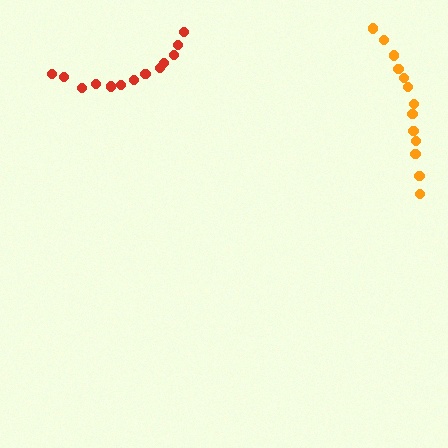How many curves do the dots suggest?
There are 2 distinct paths.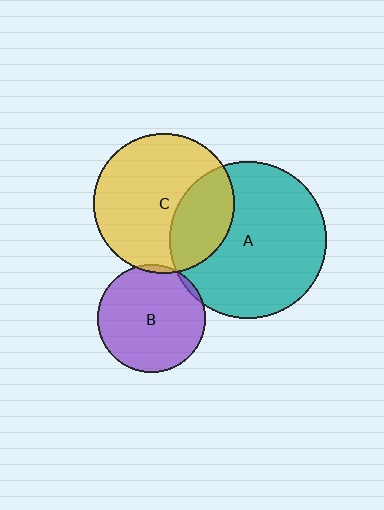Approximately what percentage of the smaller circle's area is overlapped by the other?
Approximately 5%.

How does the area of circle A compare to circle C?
Approximately 1.2 times.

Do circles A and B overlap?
Yes.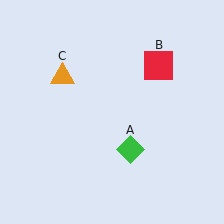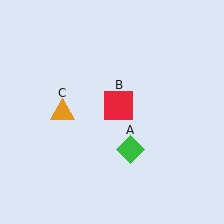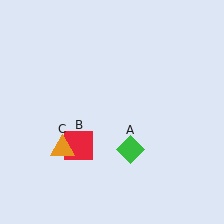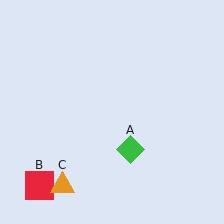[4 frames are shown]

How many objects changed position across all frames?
2 objects changed position: red square (object B), orange triangle (object C).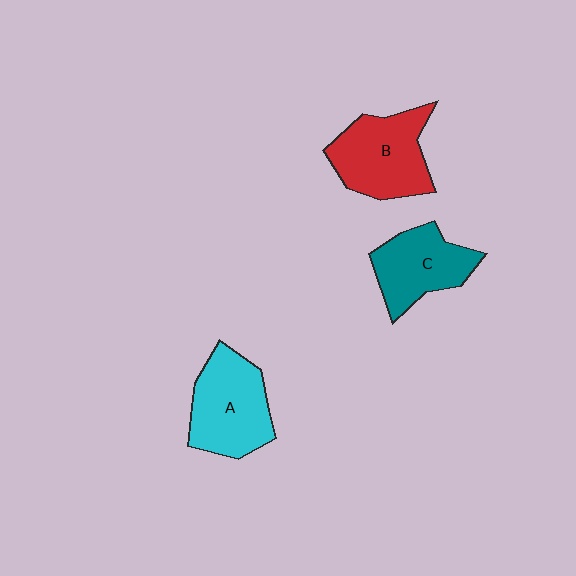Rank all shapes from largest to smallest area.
From largest to smallest: B (red), A (cyan), C (teal).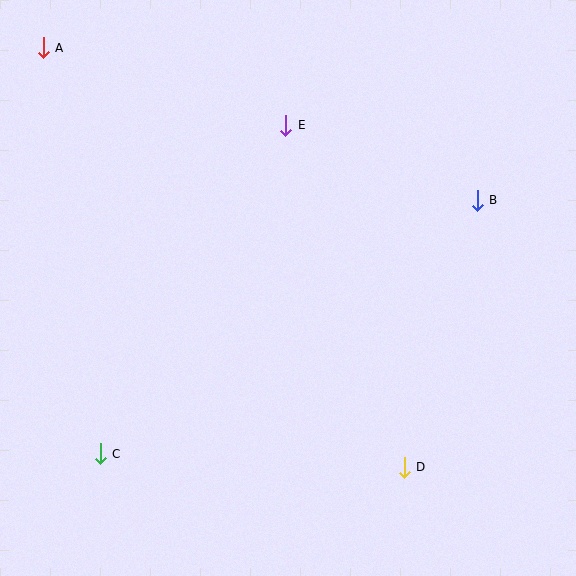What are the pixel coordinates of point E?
Point E is at (286, 125).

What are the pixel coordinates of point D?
Point D is at (404, 467).